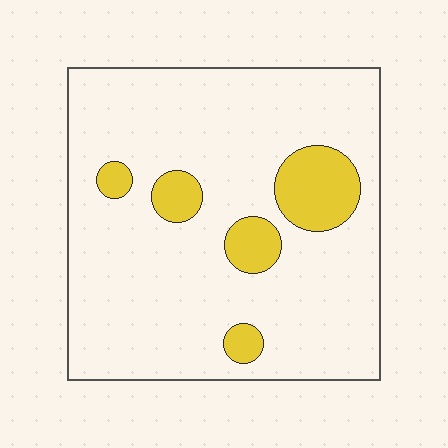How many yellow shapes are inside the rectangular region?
5.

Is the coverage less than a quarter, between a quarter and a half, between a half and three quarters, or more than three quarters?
Less than a quarter.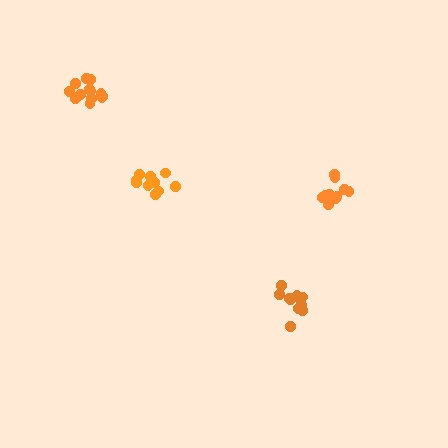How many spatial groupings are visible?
There are 4 spatial groupings.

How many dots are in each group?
Group 1: 12 dots, Group 2: 10 dots, Group 3: 14 dots, Group 4: 12 dots (48 total).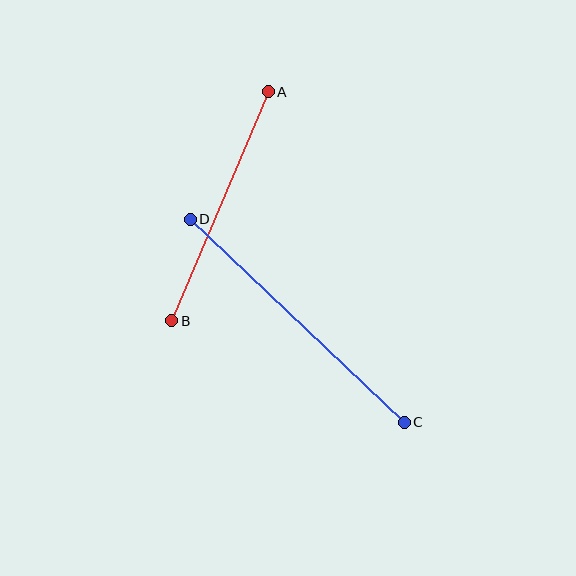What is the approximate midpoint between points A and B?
The midpoint is at approximately (220, 206) pixels.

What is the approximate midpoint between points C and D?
The midpoint is at approximately (297, 321) pixels.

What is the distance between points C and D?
The distance is approximately 295 pixels.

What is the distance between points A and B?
The distance is approximately 248 pixels.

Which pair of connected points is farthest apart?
Points C and D are farthest apart.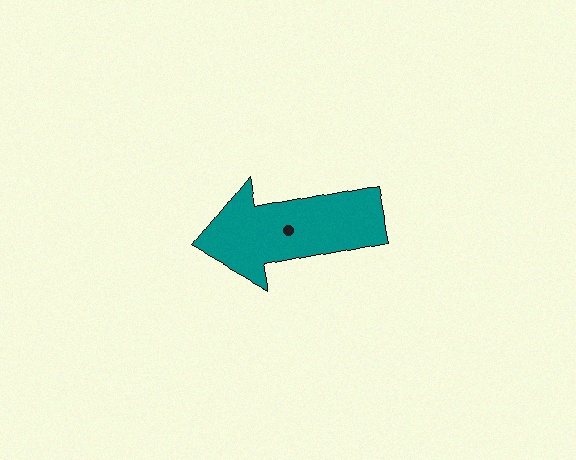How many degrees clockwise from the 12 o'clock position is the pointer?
Approximately 259 degrees.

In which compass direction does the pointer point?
West.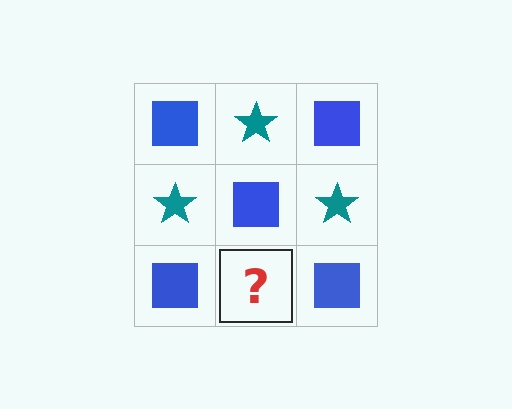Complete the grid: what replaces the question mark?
The question mark should be replaced with a teal star.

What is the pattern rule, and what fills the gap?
The rule is that it alternates blue square and teal star in a checkerboard pattern. The gap should be filled with a teal star.